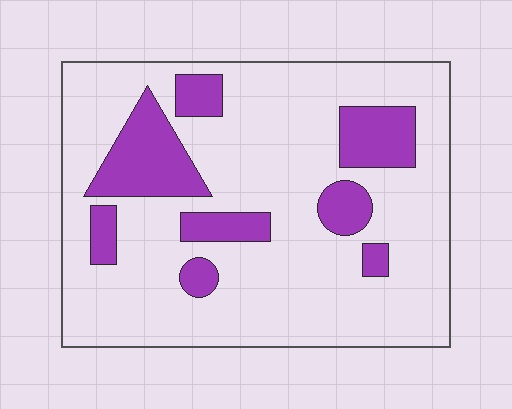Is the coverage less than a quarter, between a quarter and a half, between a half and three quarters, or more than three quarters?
Less than a quarter.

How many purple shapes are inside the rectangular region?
8.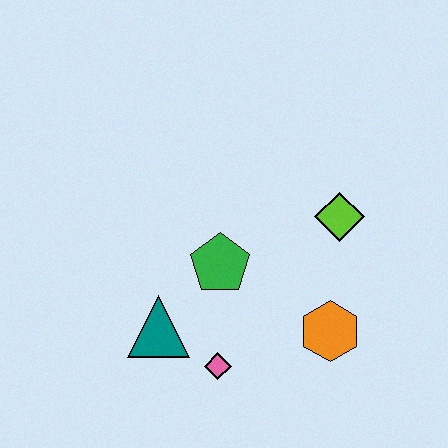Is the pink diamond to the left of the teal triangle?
No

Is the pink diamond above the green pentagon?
No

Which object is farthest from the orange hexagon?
The teal triangle is farthest from the orange hexagon.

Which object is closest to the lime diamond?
The orange hexagon is closest to the lime diamond.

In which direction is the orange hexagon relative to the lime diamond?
The orange hexagon is below the lime diamond.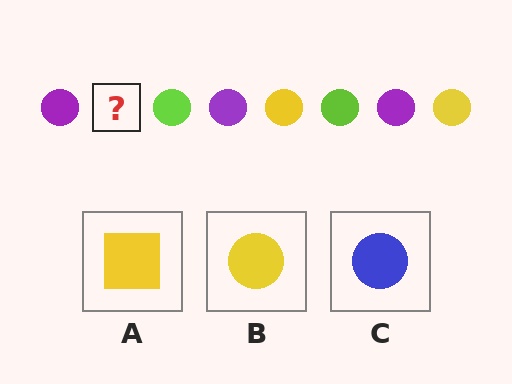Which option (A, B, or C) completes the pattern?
B.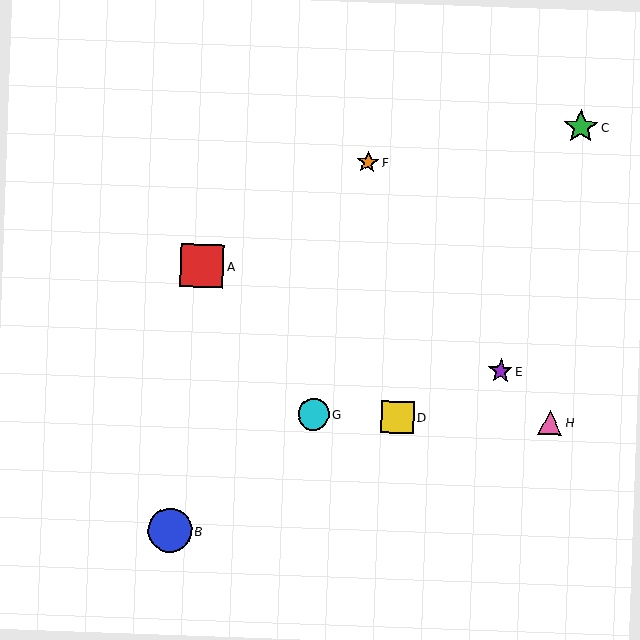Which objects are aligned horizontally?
Objects D, G, H are aligned horizontally.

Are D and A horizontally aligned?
No, D is at y≈417 and A is at y≈266.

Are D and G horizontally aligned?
Yes, both are at y≈417.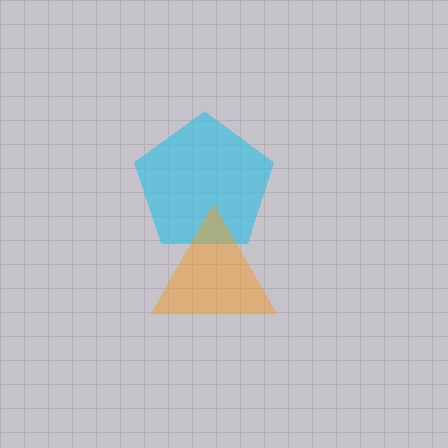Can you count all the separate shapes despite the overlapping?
Yes, there are 2 separate shapes.